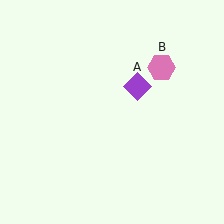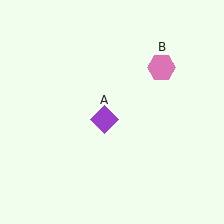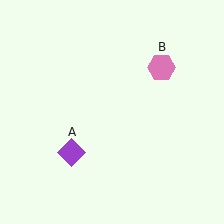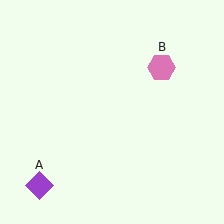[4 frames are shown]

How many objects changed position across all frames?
1 object changed position: purple diamond (object A).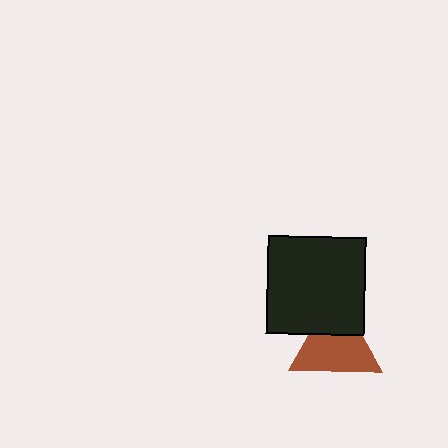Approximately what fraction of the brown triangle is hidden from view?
Roughly 32% of the brown triangle is hidden behind the black square.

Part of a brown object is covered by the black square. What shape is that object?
It is a triangle.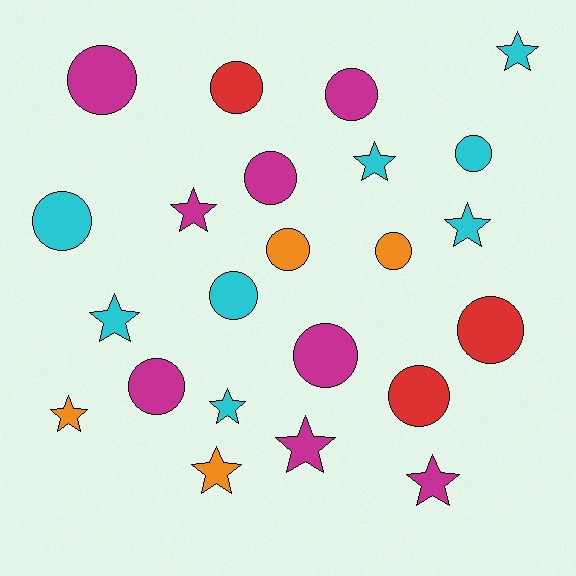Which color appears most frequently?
Magenta, with 8 objects.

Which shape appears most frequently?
Circle, with 13 objects.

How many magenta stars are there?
There are 3 magenta stars.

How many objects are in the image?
There are 23 objects.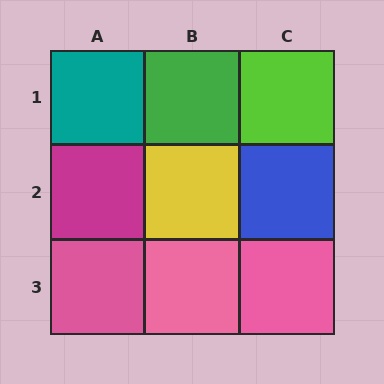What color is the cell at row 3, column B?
Pink.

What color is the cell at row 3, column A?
Pink.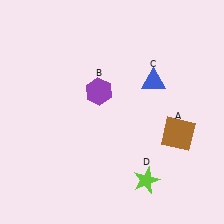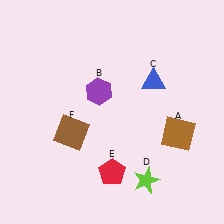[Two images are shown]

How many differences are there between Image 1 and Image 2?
There are 2 differences between the two images.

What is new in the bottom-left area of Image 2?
A brown square (F) was added in the bottom-left area of Image 2.